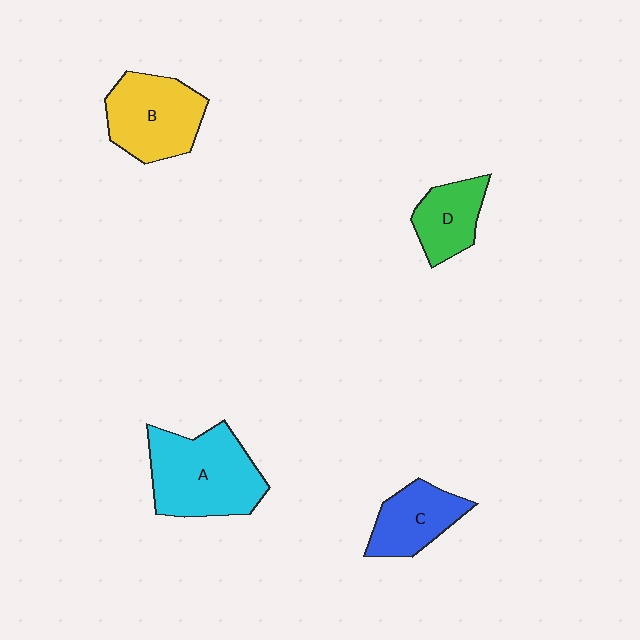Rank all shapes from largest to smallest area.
From largest to smallest: A (cyan), B (yellow), C (blue), D (green).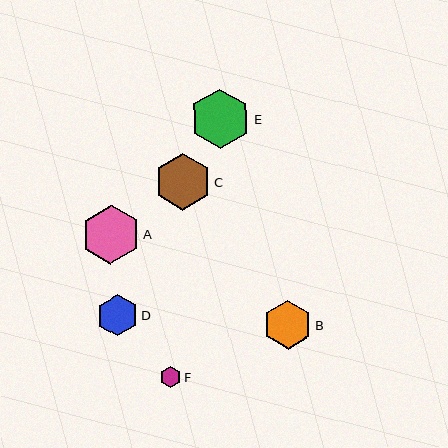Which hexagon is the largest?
Hexagon E is the largest with a size of approximately 60 pixels.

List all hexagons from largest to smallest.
From largest to smallest: E, A, C, B, D, F.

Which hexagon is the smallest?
Hexagon F is the smallest with a size of approximately 21 pixels.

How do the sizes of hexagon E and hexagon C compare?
Hexagon E and hexagon C are approximately the same size.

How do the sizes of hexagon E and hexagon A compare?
Hexagon E and hexagon A are approximately the same size.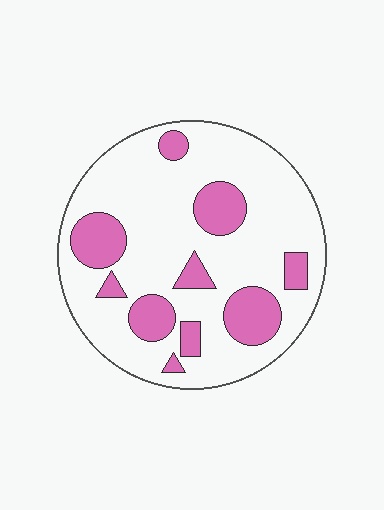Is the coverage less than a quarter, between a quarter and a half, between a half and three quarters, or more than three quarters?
Less than a quarter.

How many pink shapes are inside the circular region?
10.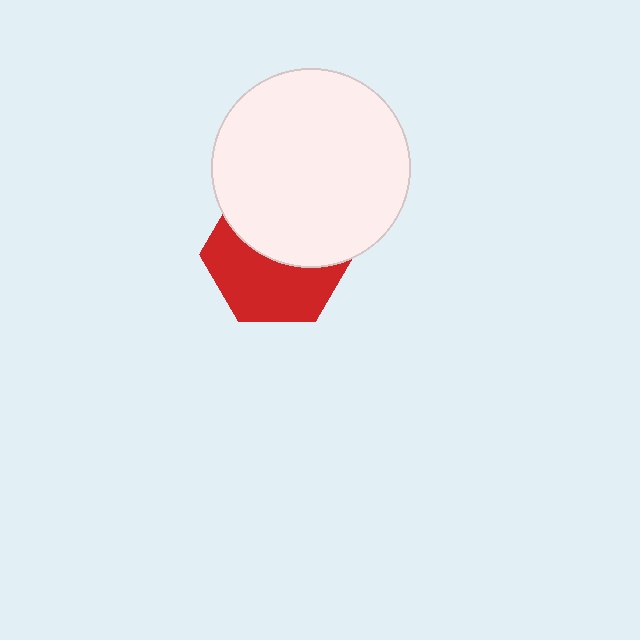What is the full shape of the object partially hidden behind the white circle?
The partially hidden object is a red hexagon.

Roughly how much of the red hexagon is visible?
About half of it is visible (roughly 51%).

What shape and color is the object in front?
The object in front is a white circle.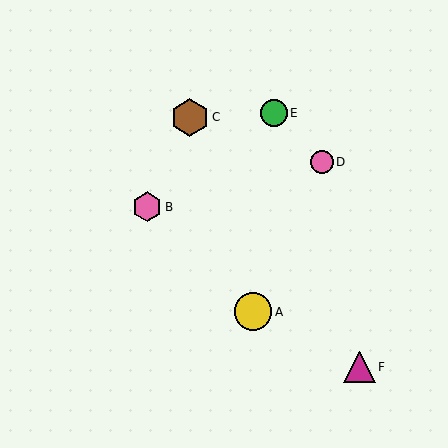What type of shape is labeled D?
Shape D is a pink circle.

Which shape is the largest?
The brown hexagon (labeled C) is the largest.